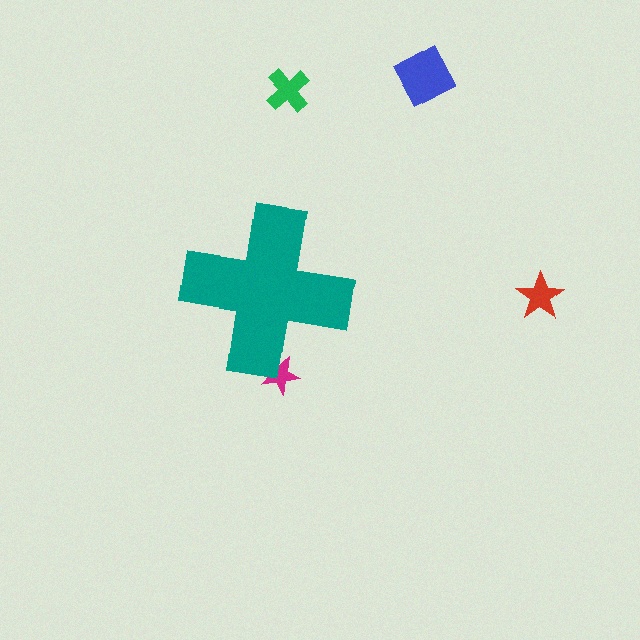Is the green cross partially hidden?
No, the green cross is fully visible.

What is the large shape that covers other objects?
A teal cross.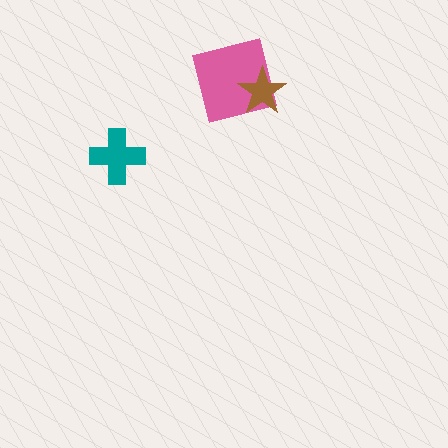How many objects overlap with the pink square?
1 object overlaps with the pink square.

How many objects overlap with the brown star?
1 object overlaps with the brown star.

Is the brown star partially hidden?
No, no other shape covers it.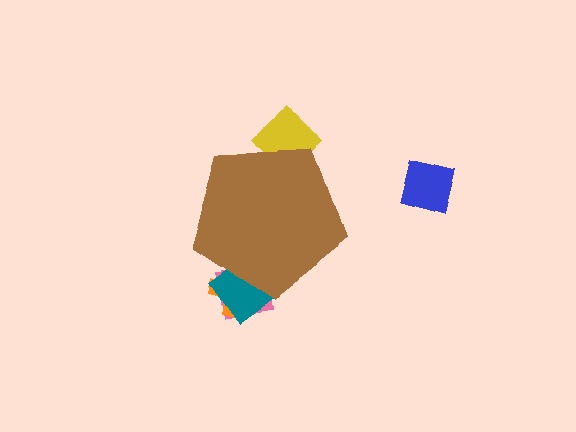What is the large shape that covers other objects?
A brown pentagon.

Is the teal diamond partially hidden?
Yes, the teal diamond is partially hidden behind the brown pentagon.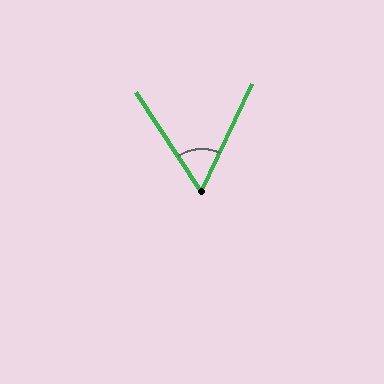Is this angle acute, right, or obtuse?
It is acute.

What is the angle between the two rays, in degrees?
Approximately 58 degrees.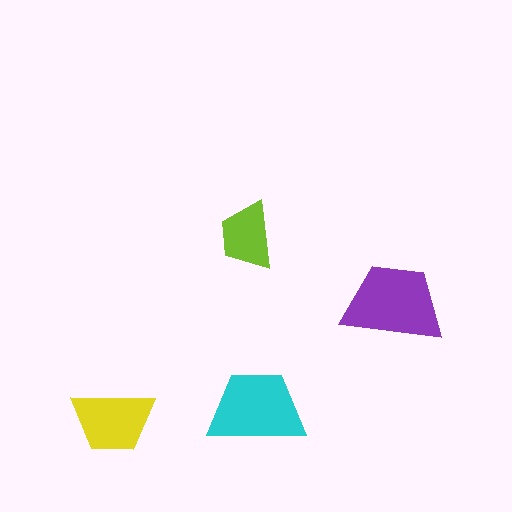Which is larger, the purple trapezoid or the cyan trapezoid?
The purple one.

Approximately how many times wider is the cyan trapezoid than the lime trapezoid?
About 1.5 times wider.